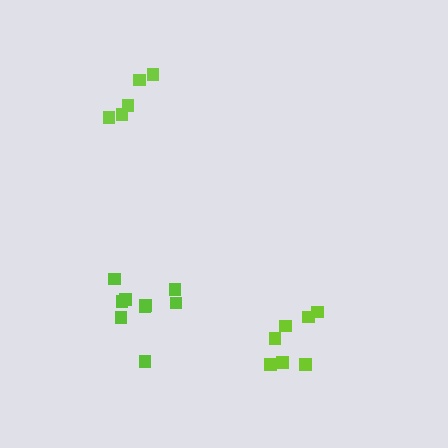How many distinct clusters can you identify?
There are 3 distinct clusters.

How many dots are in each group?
Group 1: 9 dots, Group 2: 7 dots, Group 3: 5 dots (21 total).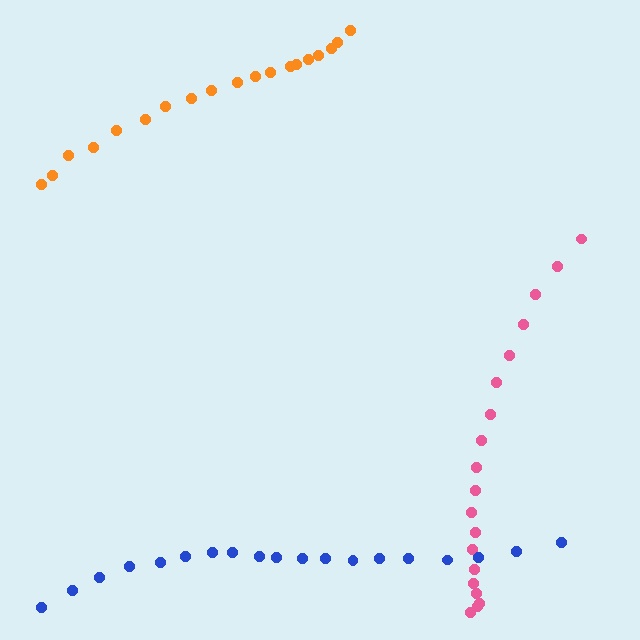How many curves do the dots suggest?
There are 3 distinct paths.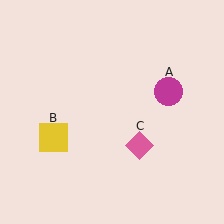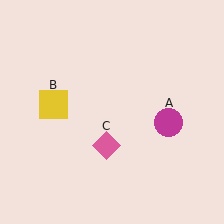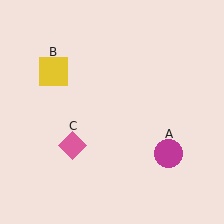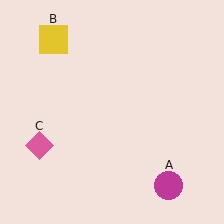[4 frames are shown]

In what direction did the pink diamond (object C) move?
The pink diamond (object C) moved left.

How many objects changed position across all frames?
3 objects changed position: magenta circle (object A), yellow square (object B), pink diamond (object C).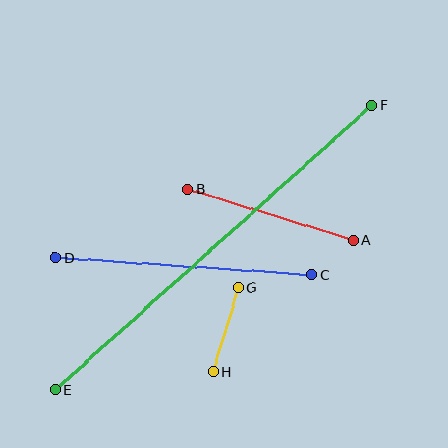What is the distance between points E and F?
The distance is approximately 425 pixels.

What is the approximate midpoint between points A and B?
The midpoint is at approximately (271, 215) pixels.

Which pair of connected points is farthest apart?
Points E and F are farthest apart.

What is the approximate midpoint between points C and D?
The midpoint is at approximately (184, 266) pixels.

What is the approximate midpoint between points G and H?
The midpoint is at approximately (226, 330) pixels.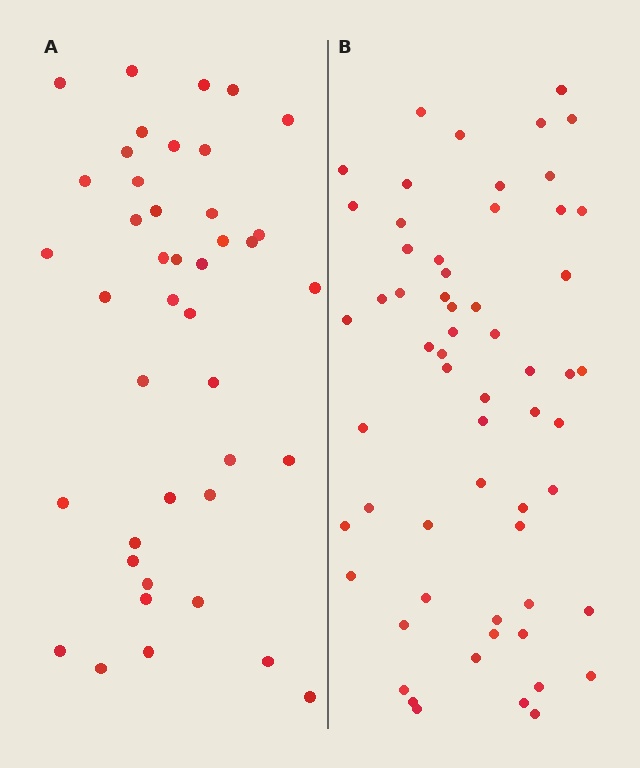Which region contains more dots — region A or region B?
Region B (the right region) has more dots.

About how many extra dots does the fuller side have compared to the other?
Region B has approximately 20 more dots than region A.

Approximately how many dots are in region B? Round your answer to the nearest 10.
About 60 dots.